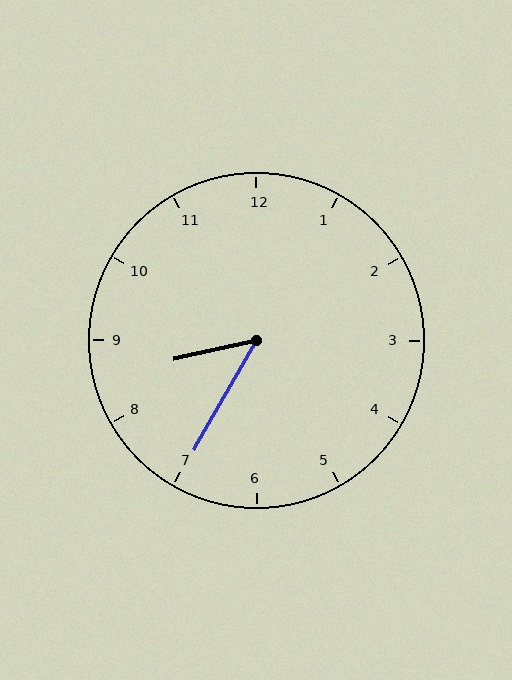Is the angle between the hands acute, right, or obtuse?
It is acute.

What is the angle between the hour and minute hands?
Approximately 48 degrees.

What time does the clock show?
8:35.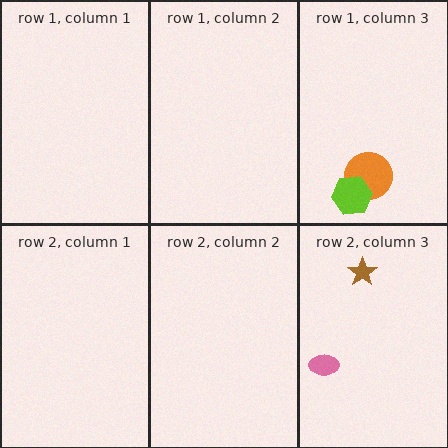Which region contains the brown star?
The row 2, column 3 region.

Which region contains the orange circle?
The row 1, column 3 region.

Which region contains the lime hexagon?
The row 1, column 3 region.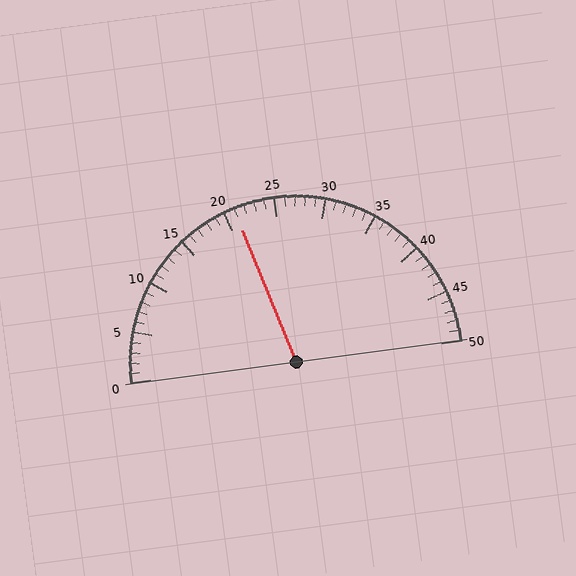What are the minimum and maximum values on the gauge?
The gauge ranges from 0 to 50.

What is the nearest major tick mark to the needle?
The nearest major tick mark is 20.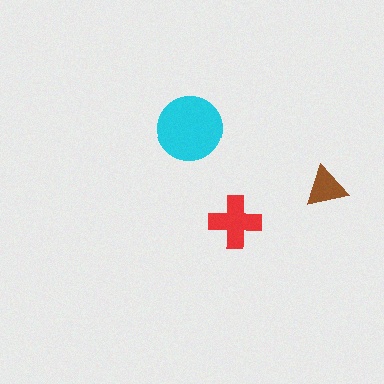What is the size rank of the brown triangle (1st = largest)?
3rd.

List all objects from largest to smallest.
The cyan circle, the red cross, the brown triangle.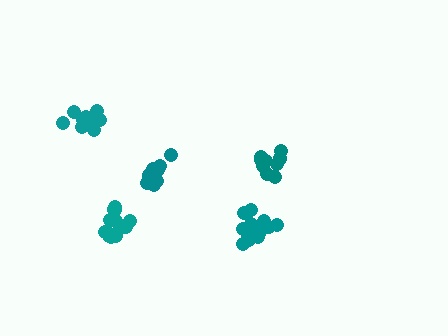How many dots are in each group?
Group 1: 12 dots, Group 2: 15 dots, Group 3: 11 dots, Group 4: 12 dots, Group 5: 10 dots (60 total).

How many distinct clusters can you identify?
There are 5 distinct clusters.